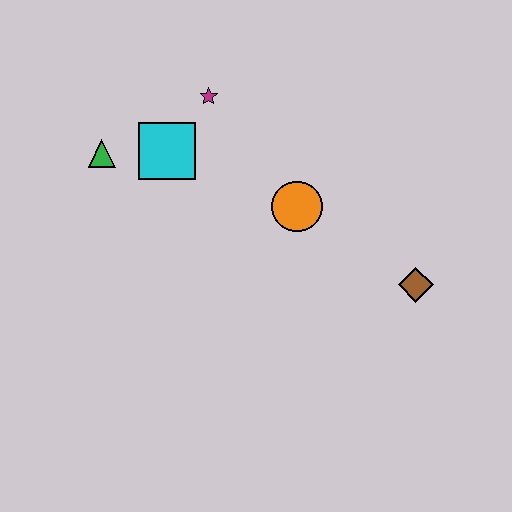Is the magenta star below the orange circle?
No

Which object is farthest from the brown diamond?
The green triangle is farthest from the brown diamond.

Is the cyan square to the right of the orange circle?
No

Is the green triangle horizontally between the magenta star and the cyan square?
No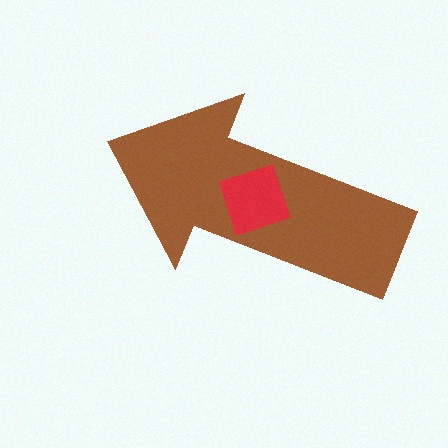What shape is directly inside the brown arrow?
The red square.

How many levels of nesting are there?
2.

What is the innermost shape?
The red square.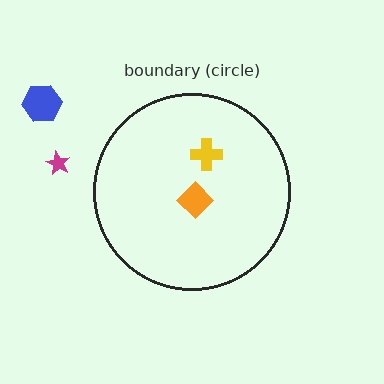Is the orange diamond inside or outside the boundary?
Inside.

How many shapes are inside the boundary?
2 inside, 2 outside.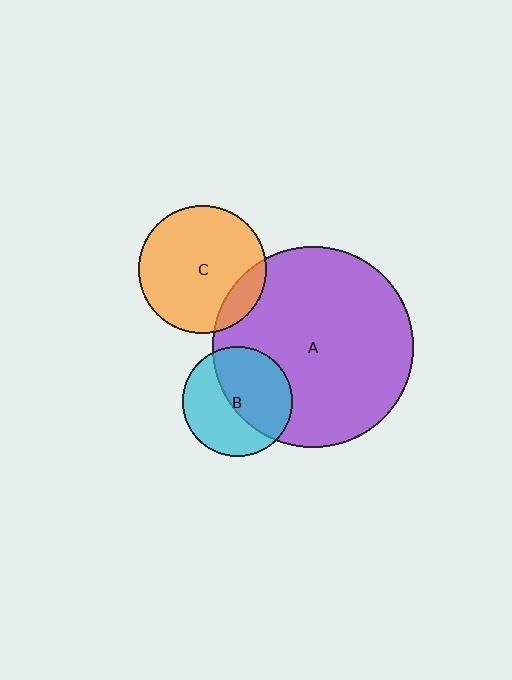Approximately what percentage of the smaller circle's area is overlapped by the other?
Approximately 15%.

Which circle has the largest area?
Circle A (purple).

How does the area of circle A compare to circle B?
Approximately 3.4 times.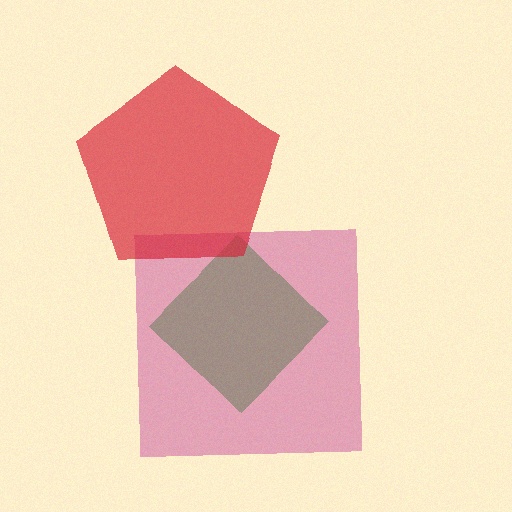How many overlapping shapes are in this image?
There are 3 overlapping shapes in the image.